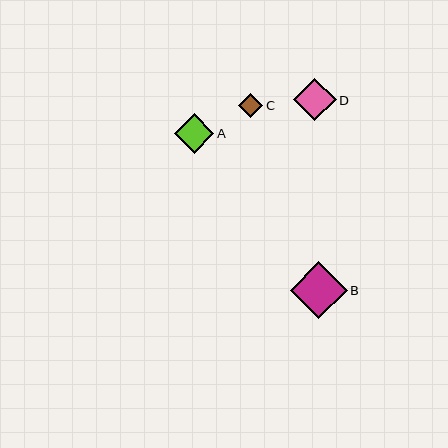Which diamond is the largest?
Diamond B is the largest with a size of approximately 57 pixels.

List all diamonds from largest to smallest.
From largest to smallest: B, D, A, C.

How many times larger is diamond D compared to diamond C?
Diamond D is approximately 1.7 times the size of diamond C.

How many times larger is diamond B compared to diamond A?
Diamond B is approximately 1.4 times the size of diamond A.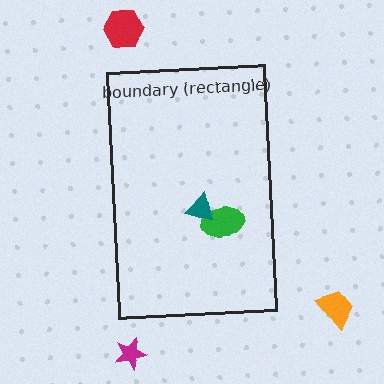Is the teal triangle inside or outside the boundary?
Inside.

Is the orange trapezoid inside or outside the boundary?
Outside.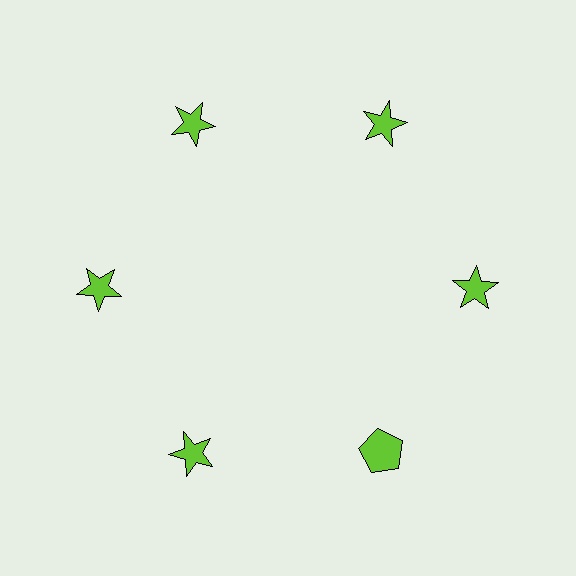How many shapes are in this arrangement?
There are 6 shapes arranged in a ring pattern.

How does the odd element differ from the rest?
It has a different shape: pentagon instead of star.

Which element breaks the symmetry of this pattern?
The lime pentagon at roughly the 5 o'clock position breaks the symmetry. All other shapes are lime stars.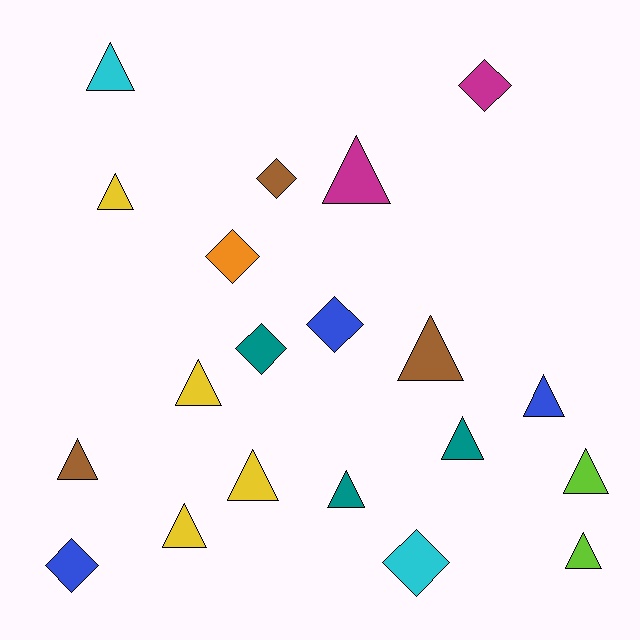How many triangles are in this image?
There are 13 triangles.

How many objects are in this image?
There are 20 objects.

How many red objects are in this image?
There are no red objects.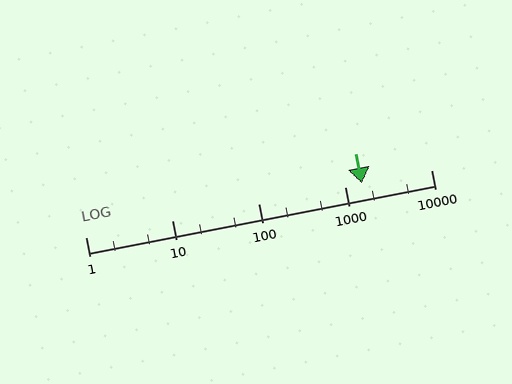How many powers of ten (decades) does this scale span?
The scale spans 4 decades, from 1 to 10000.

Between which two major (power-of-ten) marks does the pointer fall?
The pointer is between 1000 and 10000.